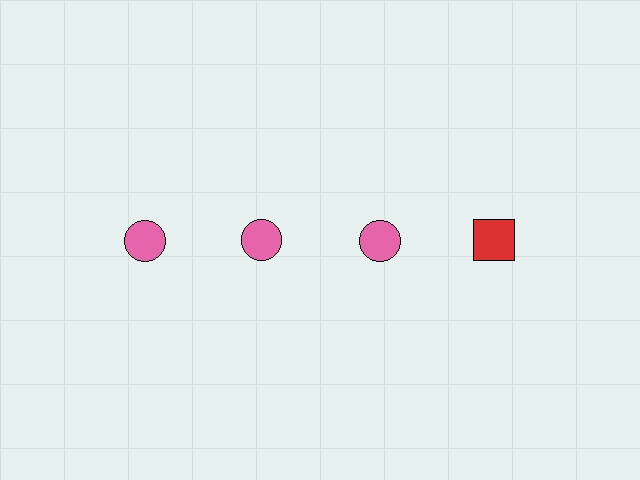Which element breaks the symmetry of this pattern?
The red square in the top row, second from right column breaks the symmetry. All other shapes are pink circles.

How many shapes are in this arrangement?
There are 4 shapes arranged in a grid pattern.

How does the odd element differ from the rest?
It differs in both color (red instead of pink) and shape (square instead of circle).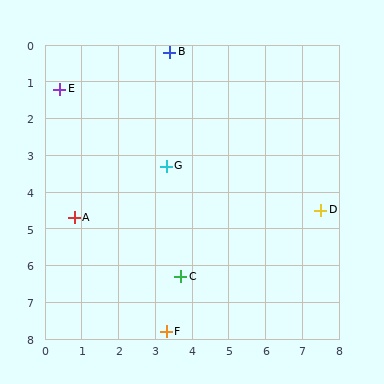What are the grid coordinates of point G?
Point G is at approximately (3.3, 3.3).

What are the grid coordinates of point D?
Point D is at approximately (7.5, 4.5).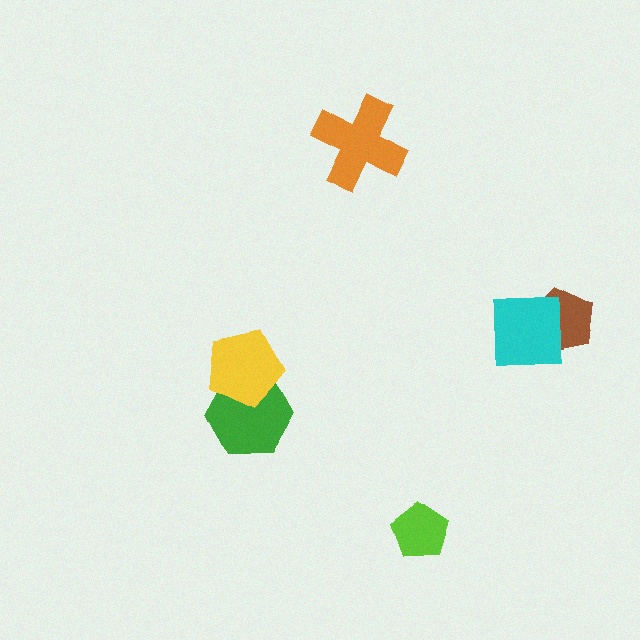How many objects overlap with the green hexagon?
1 object overlaps with the green hexagon.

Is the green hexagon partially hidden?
Yes, it is partially covered by another shape.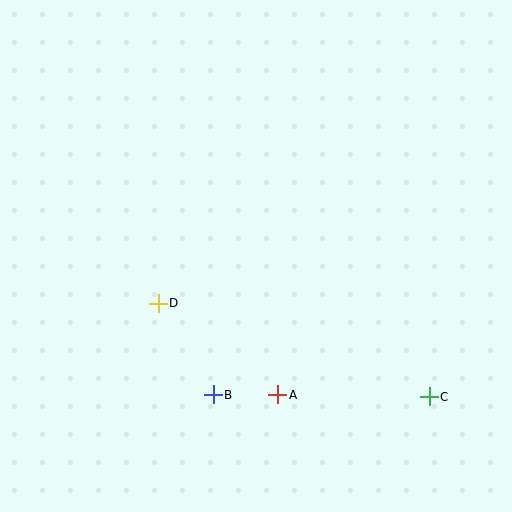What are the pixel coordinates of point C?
Point C is at (429, 397).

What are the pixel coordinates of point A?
Point A is at (278, 395).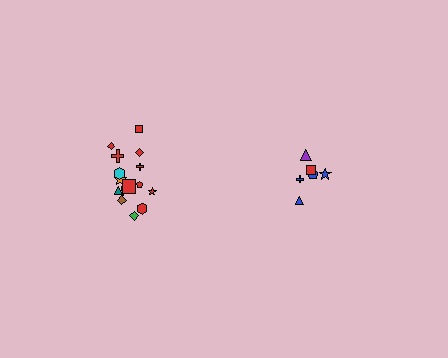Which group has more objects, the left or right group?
The left group.